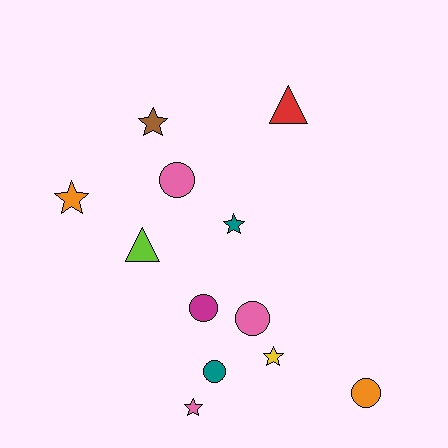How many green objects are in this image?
There are no green objects.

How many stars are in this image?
There are 5 stars.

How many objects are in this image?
There are 12 objects.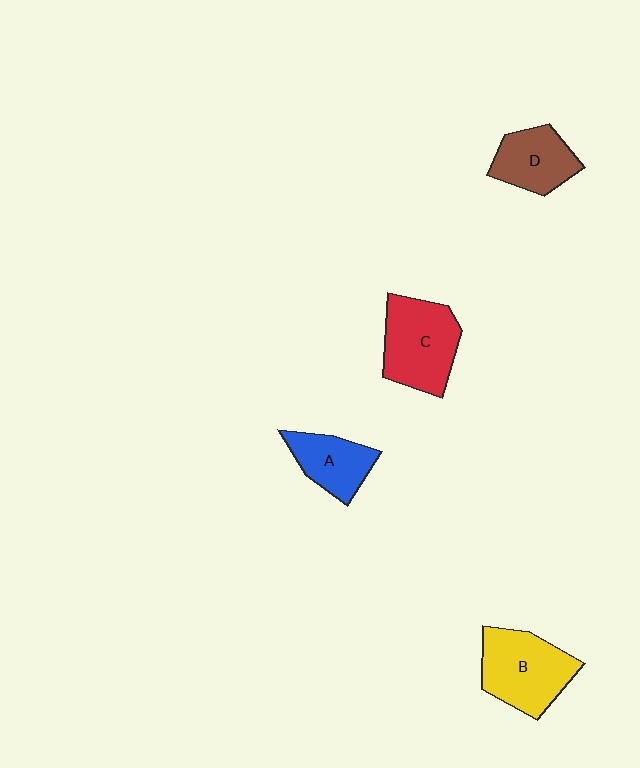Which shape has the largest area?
Shape B (yellow).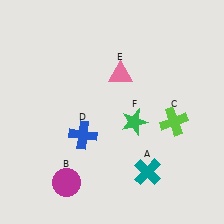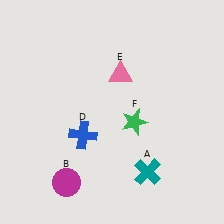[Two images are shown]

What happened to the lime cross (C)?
The lime cross (C) was removed in Image 2. It was in the bottom-right area of Image 1.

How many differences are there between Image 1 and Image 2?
There is 1 difference between the two images.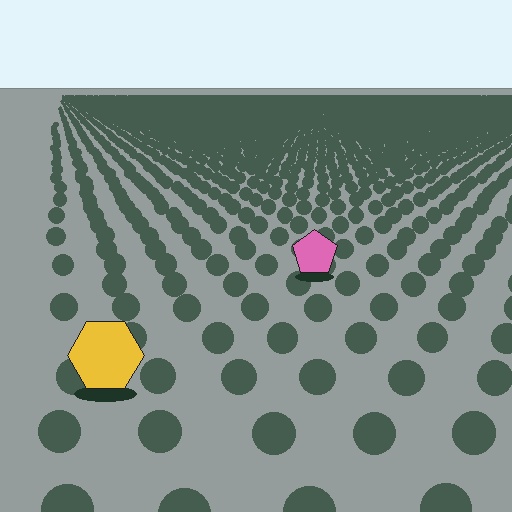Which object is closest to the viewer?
The yellow hexagon is closest. The texture marks near it are larger and more spread out.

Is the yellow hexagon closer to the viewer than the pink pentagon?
Yes. The yellow hexagon is closer — you can tell from the texture gradient: the ground texture is coarser near it.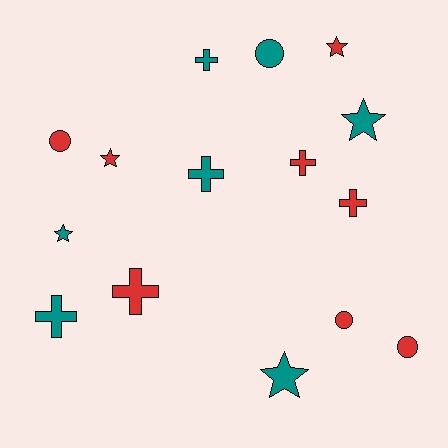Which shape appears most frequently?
Cross, with 6 objects.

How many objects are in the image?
There are 15 objects.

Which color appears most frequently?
Red, with 8 objects.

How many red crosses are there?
There are 3 red crosses.